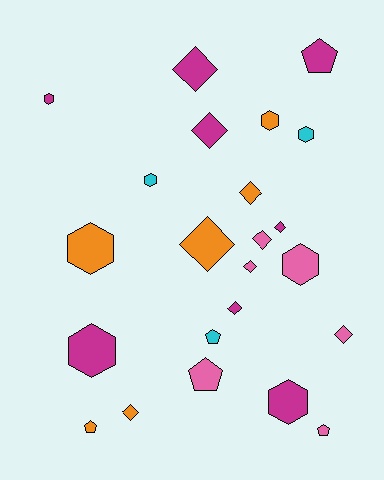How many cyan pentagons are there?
There is 1 cyan pentagon.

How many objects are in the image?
There are 23 objects.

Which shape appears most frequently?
Diamond, with 10 objects.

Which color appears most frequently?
Magenta, with 8 objects.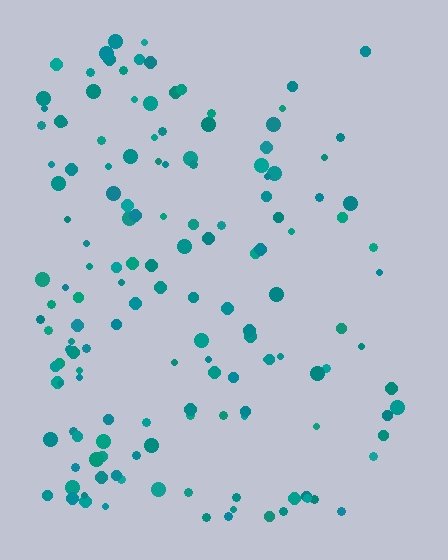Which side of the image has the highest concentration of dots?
The left.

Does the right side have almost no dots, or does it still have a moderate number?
Still a moderate number, just noticeably fewer than the left.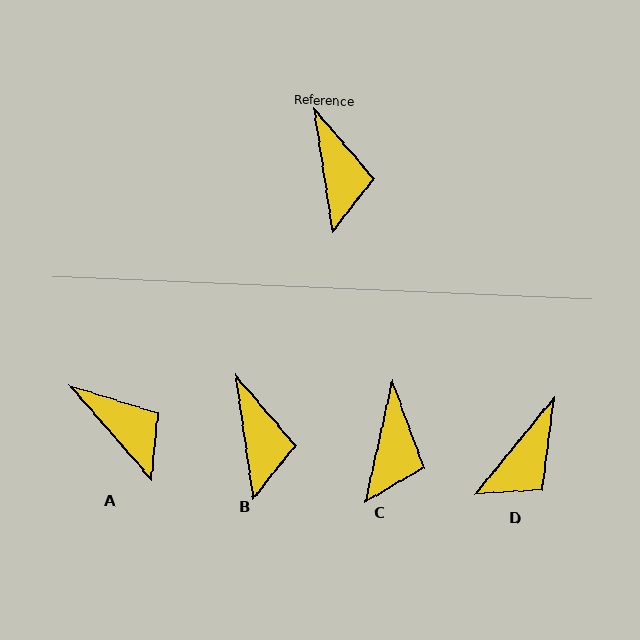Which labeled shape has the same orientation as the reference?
B.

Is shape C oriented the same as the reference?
No, it is off by about 21 degrees.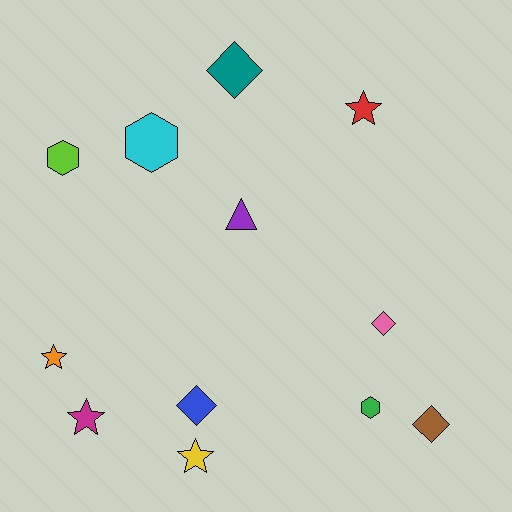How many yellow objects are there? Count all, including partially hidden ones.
There is 1 yellow object.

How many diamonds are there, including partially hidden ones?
There are 4 diamonds.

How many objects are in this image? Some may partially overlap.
There are 12 objects.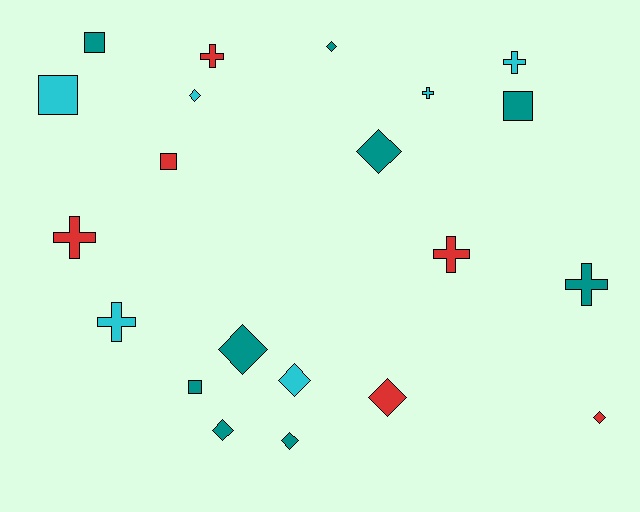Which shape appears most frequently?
Diamond, with 9 objects.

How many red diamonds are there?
There are 2 red diamonds.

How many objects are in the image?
There are 21 objects.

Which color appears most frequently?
Teal, with 9 objects.